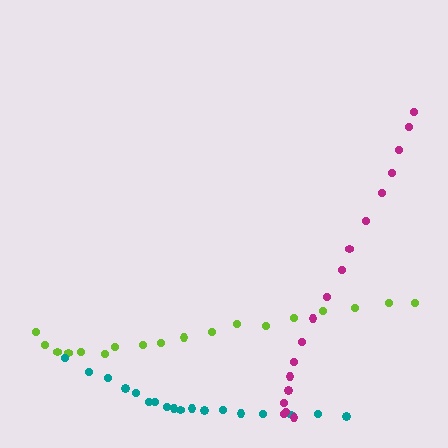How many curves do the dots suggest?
There are 3 distinct paths.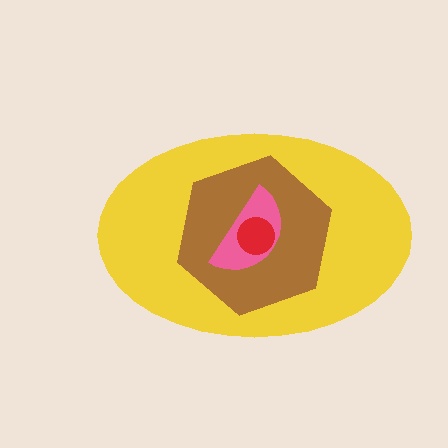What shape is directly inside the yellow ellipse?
The brown hexagon.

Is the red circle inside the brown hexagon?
Yes.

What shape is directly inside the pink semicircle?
The red circle.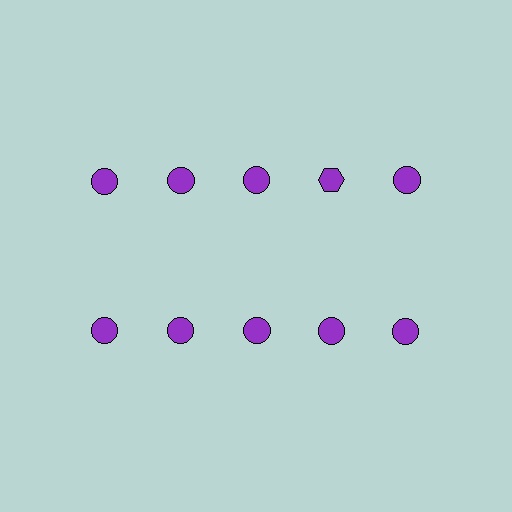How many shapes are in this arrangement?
There are 10 shapes arranged in a grid pattern.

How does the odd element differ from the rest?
It has a different shape: hexagon instead of circle.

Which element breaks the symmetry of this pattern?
The purple hexagon in the top row, second from right column breaks the symmetry. All other shapes are purple circles.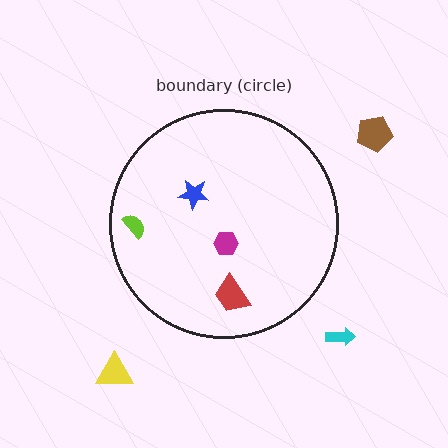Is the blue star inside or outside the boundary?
Inside.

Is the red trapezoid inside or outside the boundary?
Inside.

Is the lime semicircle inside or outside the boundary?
Inside.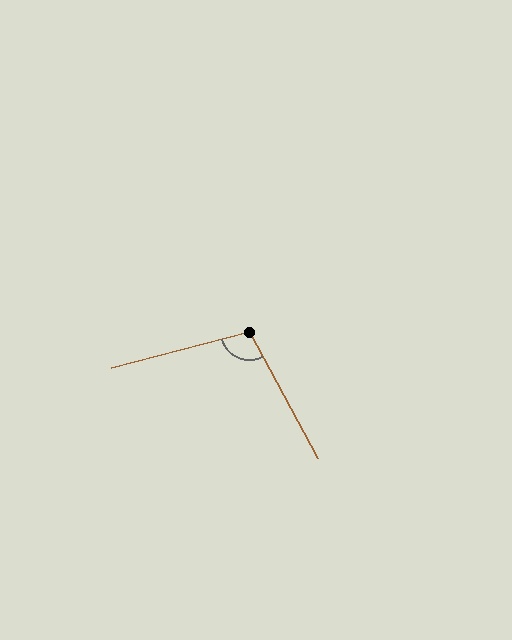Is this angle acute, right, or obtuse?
It is obtuse.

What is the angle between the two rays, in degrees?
Approximately 103 degrees.